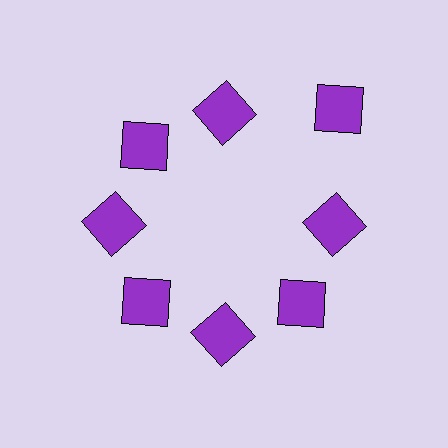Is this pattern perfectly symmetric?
No. The 8 purple squares are arranged in a ring, but one element near the 2 o'clock position is pushed outward from the center, breaking the 8-fold rotational symmetry.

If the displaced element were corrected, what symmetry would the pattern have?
It would have 8-fold rotational symmetry — the pattern would map onto itself every 45 degrees.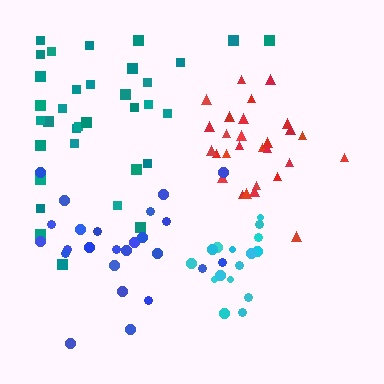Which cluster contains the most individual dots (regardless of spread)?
Teal (35).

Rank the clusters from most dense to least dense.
red, cyan, teal, blue.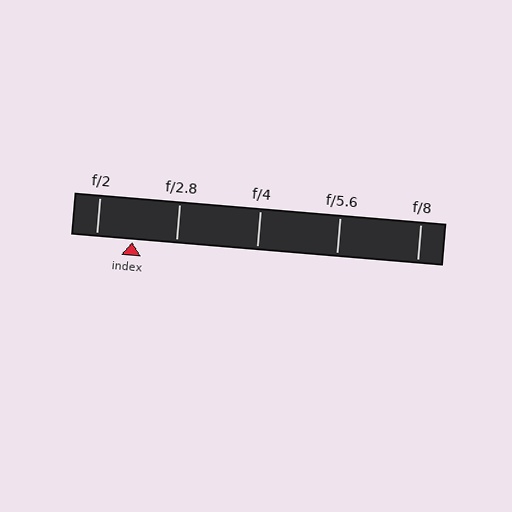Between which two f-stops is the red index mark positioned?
The index mark is between f/2 and f/2.8.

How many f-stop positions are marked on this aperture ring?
There are 5 f-stop positions marked.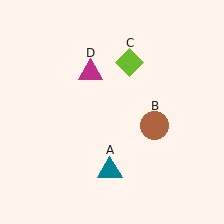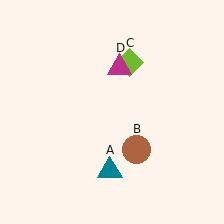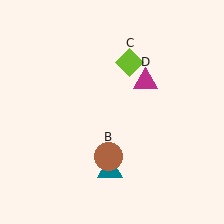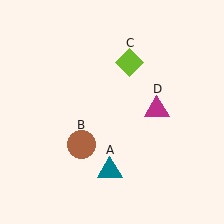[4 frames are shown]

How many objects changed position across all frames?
2 objects changed position: brown circle (object B), magenta triangle (object D).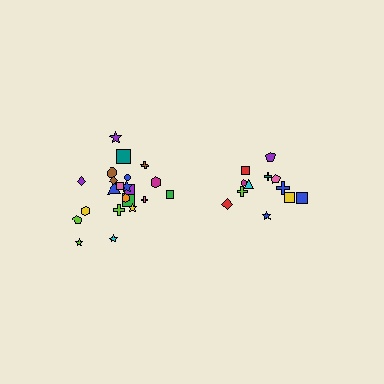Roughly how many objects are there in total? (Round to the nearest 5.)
Roughly 35 objects in total.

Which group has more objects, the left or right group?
The left group.